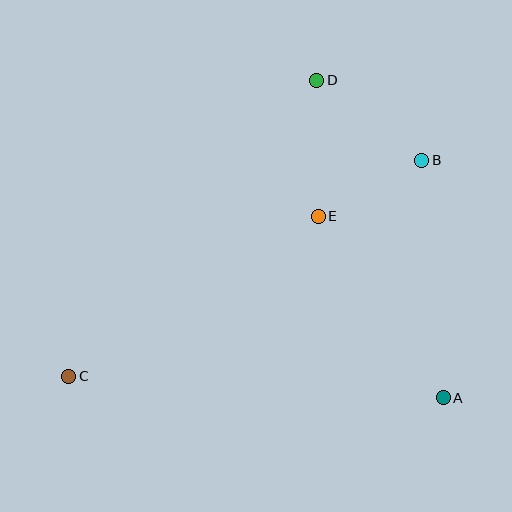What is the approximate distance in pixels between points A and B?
The distance between A and B is approximately 239 pixels.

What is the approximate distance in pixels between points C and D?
The distance between C and D is approximately 386 pixels.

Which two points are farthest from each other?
Points B and C are farthest from each other.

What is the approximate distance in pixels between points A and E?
The distance between A and E is approximately 220 pixels.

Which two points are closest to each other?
Points B and E are closest to each other.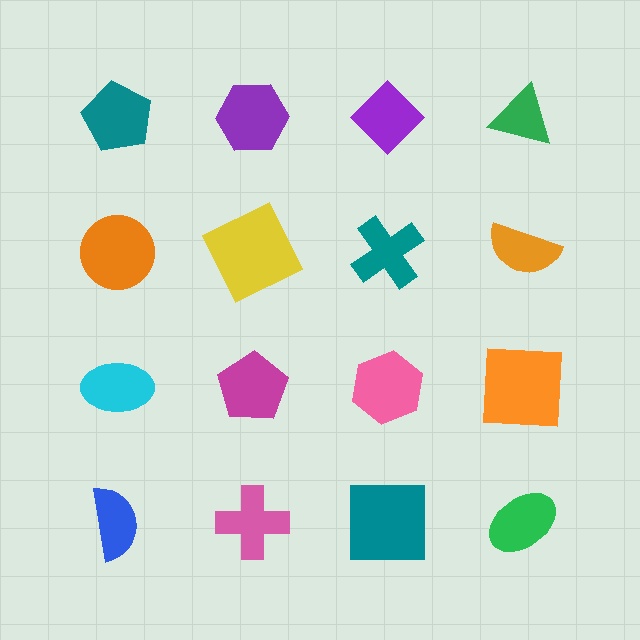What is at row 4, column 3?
A teal square.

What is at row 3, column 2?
A magenta pentagon.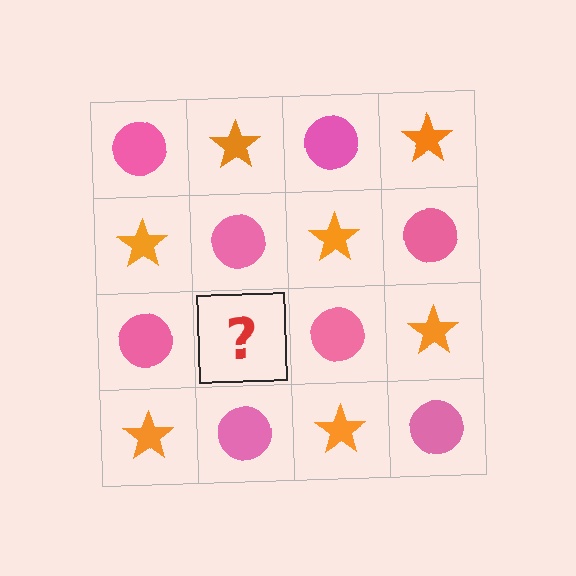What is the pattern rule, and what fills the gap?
The rule is that it alternates pink circle and orange star in a checkerboard pattern. The gap should be filled with an orange star.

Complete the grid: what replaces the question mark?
The question mark should be replaced with an orange star.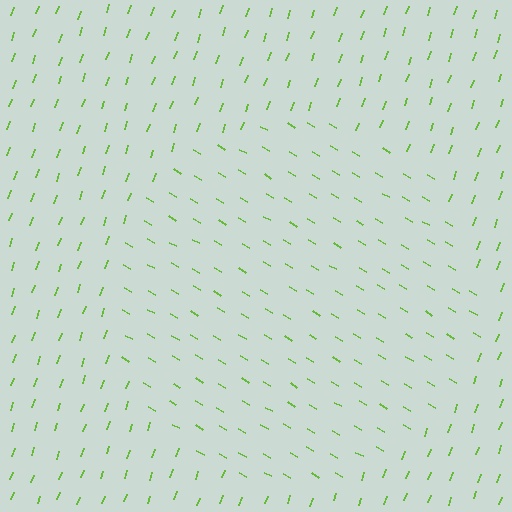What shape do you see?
I see a circle.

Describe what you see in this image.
The image is filled with small lime line segments. A circle region in the image has lines oriented differently from the surrounding lines, creating a visible texture boundary.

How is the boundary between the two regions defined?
The boundary is defined purely by a change in line orientation (approximately 79 degrees difference). All lines are the same color and thickness.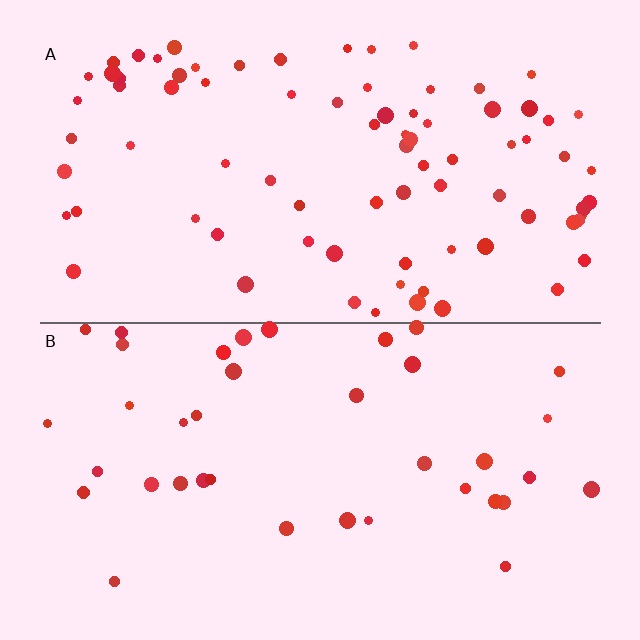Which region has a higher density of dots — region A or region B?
A (the top).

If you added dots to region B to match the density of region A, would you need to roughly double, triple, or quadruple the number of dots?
Approximately double.